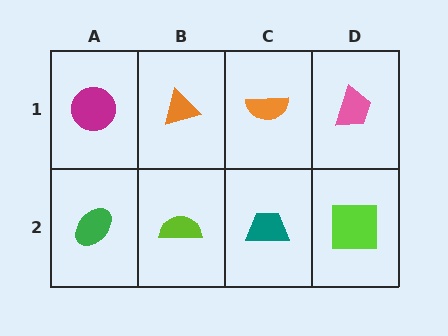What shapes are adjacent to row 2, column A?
A magenta circle (row 1, column A), a lime semicircle (row 2, column B).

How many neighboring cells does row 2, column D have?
2.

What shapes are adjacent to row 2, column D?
A pink trapezoid (row 1, column D), a teal trapezoid (row 2, column C).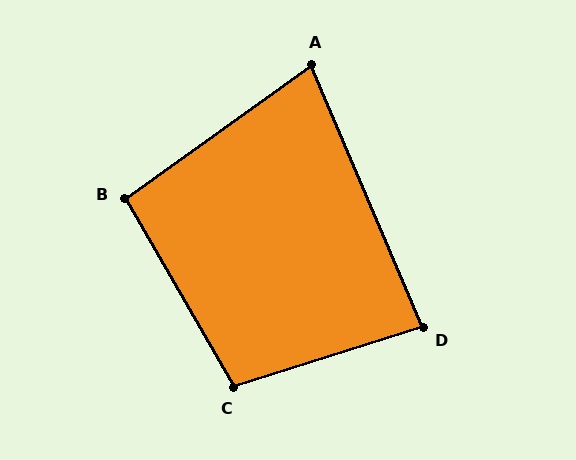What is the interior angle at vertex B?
Approximately 95 degrees (obtuse).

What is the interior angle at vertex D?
Approximately 85 degrees (acute).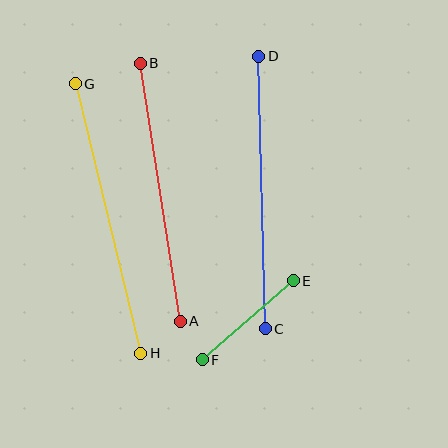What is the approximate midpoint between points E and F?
The midpoint is at approximately (248, 320) pixels.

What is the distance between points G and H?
The distance is approximately 278 pixels.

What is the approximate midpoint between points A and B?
The midpoint is at approximately (160, 192) pixels.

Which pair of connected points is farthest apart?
Points G and H are farthest apart.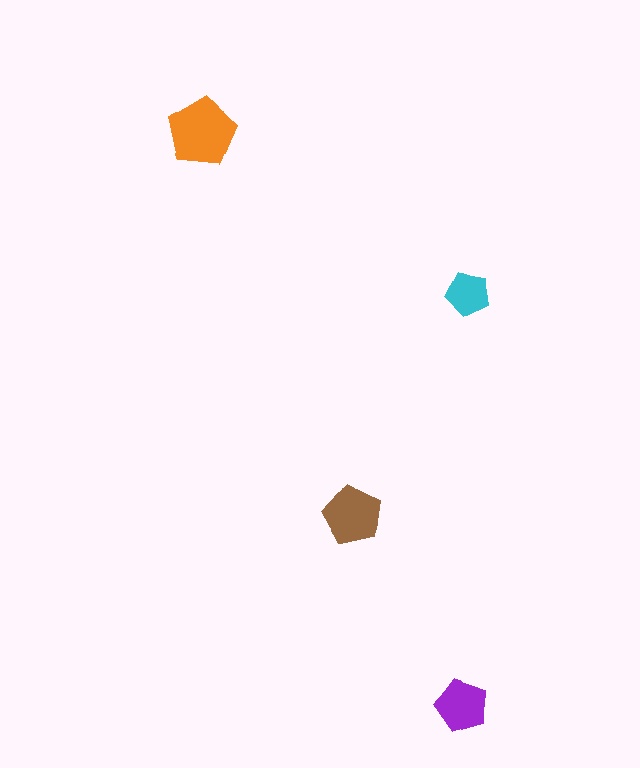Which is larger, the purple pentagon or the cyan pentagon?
The purple one.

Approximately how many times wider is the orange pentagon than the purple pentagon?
About 1.5 times wider.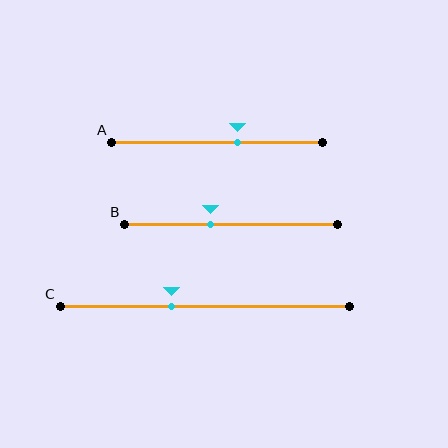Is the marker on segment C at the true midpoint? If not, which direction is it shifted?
No, the marker on segment C is shifted to the left by about 12% of the segment length.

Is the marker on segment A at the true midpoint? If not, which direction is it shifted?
No, the marker on segment A is shifted to the right by about 10% of the segment length.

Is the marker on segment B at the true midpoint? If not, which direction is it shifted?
No, the marker on segment B is shifted to the left by about 10% of the segment length.